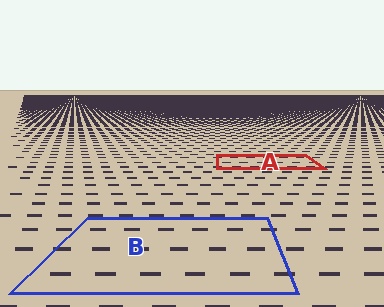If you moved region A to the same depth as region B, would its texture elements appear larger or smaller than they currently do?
They would appear larger. At a closer depth, the same texture elements are projected at a bigger on-screen size.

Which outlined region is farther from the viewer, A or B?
Region A is farther from the viewer — the texture elements inside it appear smaller and more densely packed.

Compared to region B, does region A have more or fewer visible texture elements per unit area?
Region A has more texture elements per unit area — they are packed more densely because it is farther away.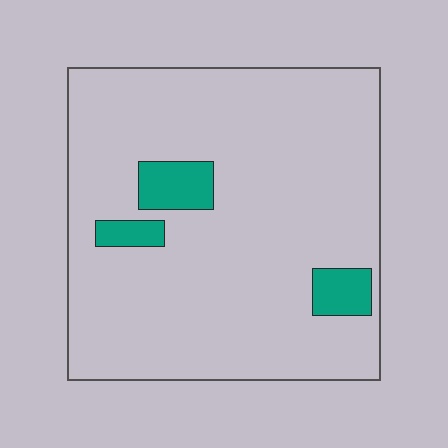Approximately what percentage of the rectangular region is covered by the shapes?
Approximately 10%.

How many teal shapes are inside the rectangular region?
3.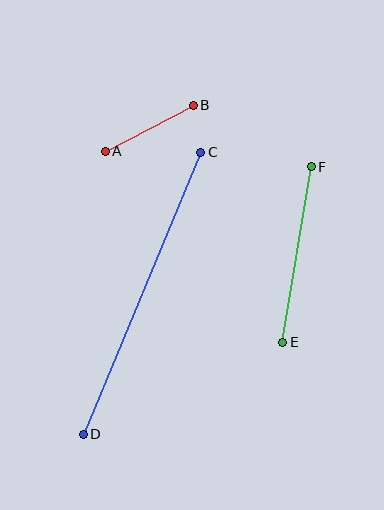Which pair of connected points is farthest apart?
Points C and D are farthest apart.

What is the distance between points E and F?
The distance is approximately 177 pixels.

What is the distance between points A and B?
The distance is approximately 99 pixels.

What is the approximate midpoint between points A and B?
The midpoint is at approximately (149, 128) pixels.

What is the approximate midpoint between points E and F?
The midpoint is at approximately (297, 254) pixels.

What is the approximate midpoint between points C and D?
The midpoint is at approximately (142, 293) pixels.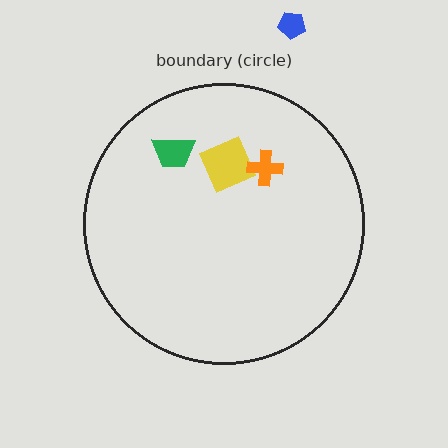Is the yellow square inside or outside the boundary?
Inside.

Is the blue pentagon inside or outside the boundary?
Outside.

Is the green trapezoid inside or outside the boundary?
Inside.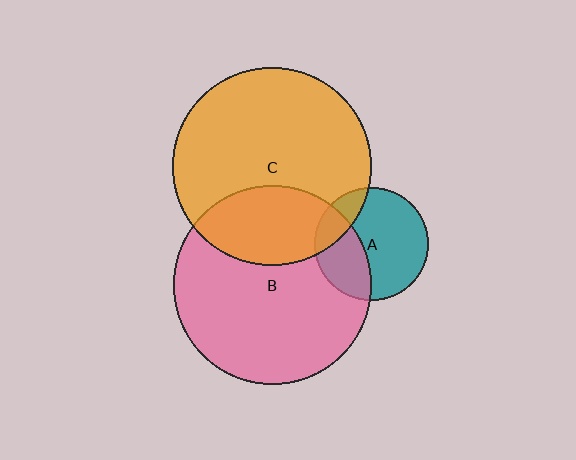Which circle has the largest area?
Circle C (orange).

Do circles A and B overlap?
Yes.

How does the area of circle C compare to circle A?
Approximately 3.1 times.